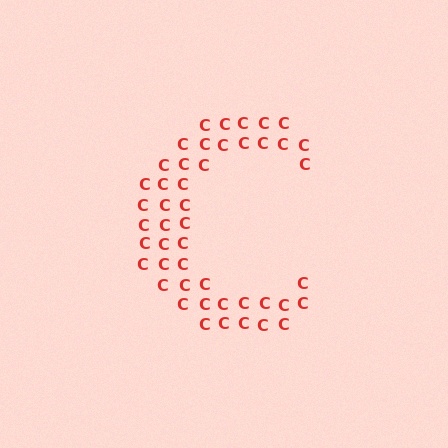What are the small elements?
The small elements are letter C's.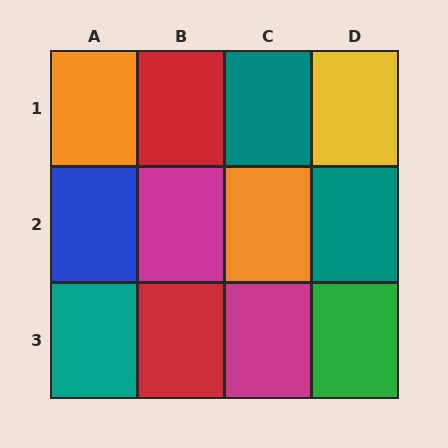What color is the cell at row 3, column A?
Teal.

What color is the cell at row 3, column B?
Red.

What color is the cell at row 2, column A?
Blue.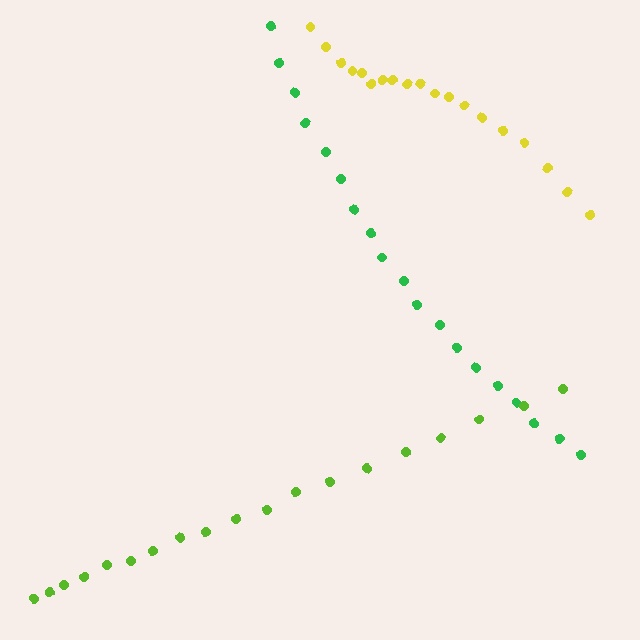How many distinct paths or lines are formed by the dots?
There are 3 distinct paths.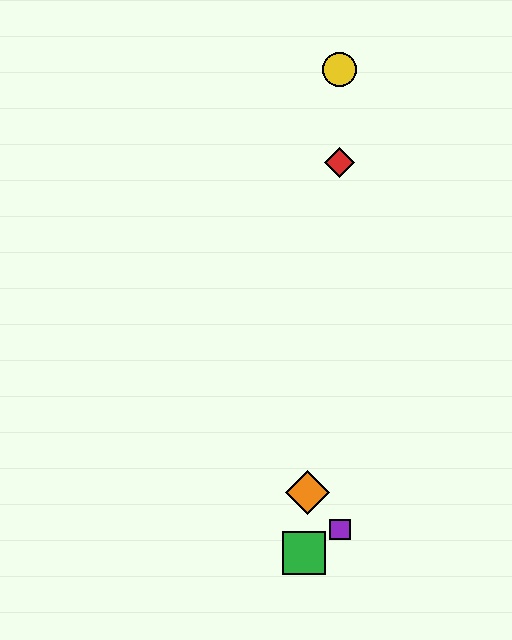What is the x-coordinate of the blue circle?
The blue circle is at x≈340.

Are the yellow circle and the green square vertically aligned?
No, the yellow circle is at x≈340 and the green square is at x≈304.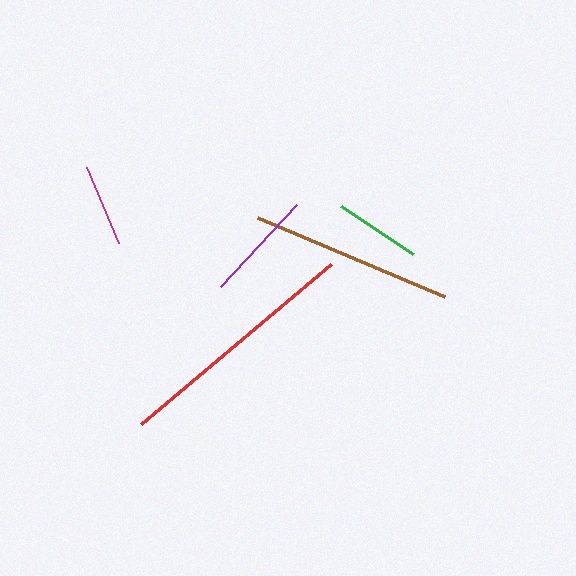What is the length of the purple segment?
The purple segment is approximately 112 pixels long.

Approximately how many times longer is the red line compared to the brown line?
The red line is approximately 1.2 times the length of the brown line.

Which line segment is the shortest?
The magenta line is the shortest at approximately 83 pixels.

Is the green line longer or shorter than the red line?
The red line is longer than the green line.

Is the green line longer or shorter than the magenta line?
The green line is longer than the magenta line.